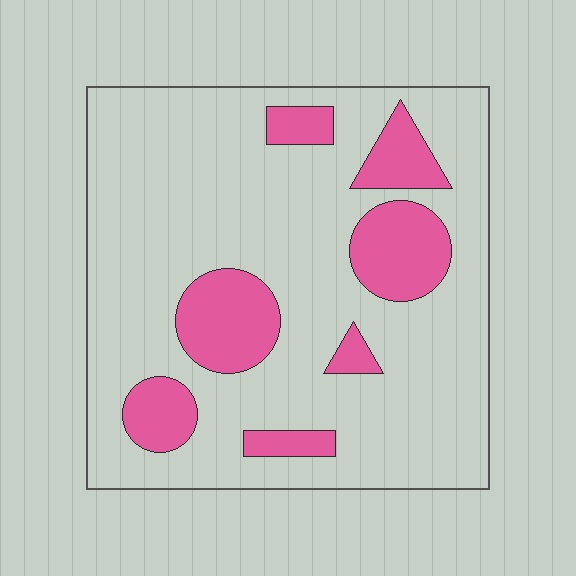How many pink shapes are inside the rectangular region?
7.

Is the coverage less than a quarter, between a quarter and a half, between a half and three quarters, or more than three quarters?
Less than a quarter.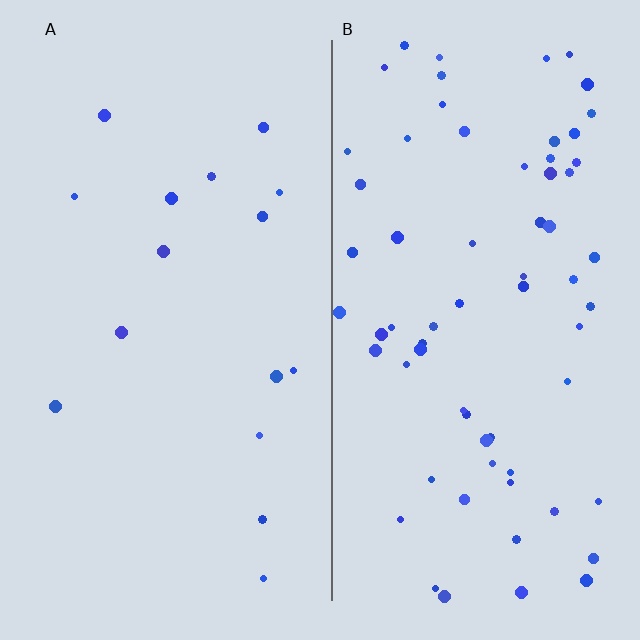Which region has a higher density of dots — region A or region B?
B (the right).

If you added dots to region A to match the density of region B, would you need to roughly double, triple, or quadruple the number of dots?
Approximately quadruple.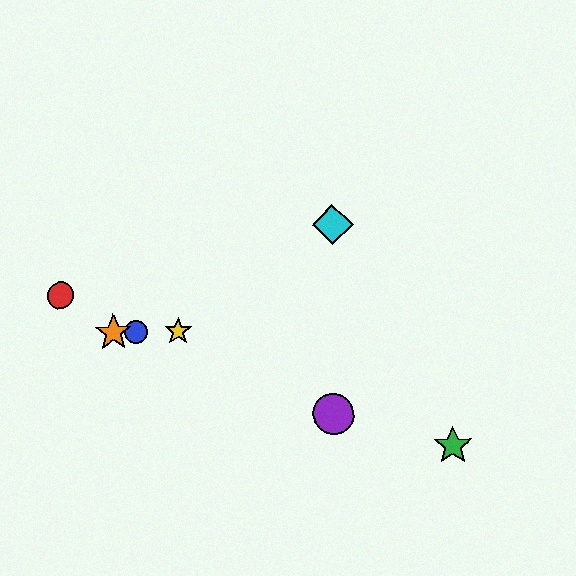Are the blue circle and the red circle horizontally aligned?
No, the blue circle is at y≈332 and the red circle is at y≈295.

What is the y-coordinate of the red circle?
The red circle is at y≈295.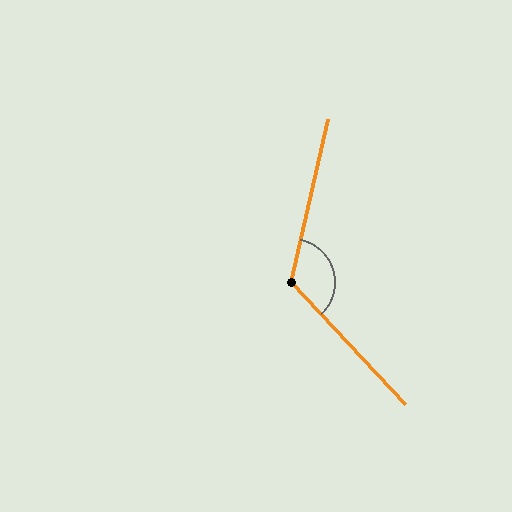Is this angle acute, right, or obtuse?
It is obtuse.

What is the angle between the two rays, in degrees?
Approximately 124 degrees.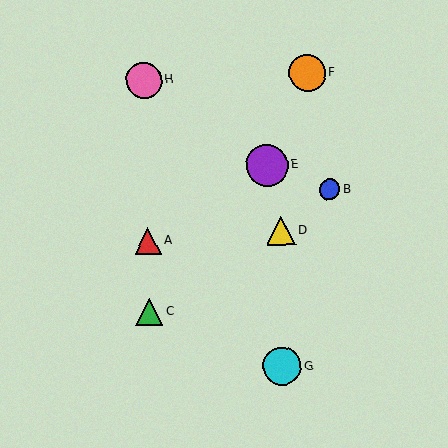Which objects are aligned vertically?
Objects A, C, H are aligned vertically.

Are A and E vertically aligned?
No, A is at x≈148 and E is at x≈267.